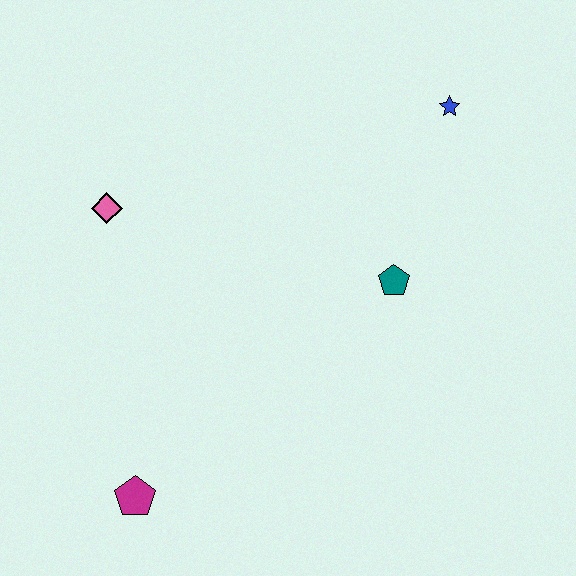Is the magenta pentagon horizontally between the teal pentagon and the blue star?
No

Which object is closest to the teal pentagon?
The blue star is closest to the teal pentagon.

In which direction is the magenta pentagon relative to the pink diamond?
The magenta pentagon is below the pink diamond.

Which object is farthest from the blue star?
The magenta pentagon is farthest from the blue star.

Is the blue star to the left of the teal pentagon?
No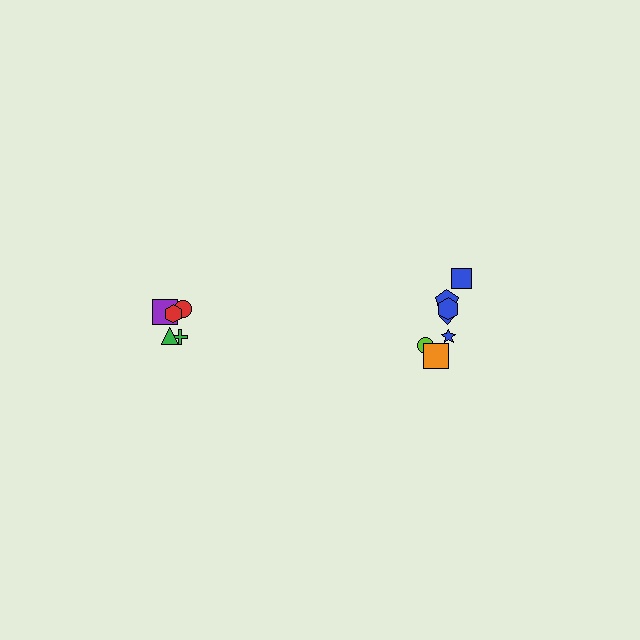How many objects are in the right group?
There are 7 objects.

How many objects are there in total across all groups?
There are 12 objects.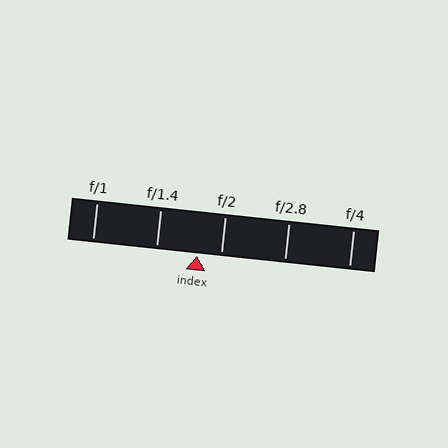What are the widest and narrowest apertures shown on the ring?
The widest aperture shown is f/1 and the narrowest is f/4.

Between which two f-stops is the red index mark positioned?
The index mark is between f/1.4 and f/2.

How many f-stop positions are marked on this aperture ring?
There are 5 f-stop positions marked.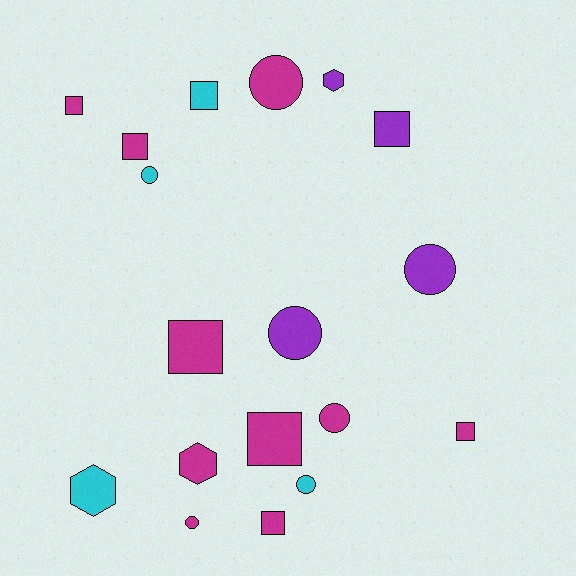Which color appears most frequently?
Magenta, with 10 objects.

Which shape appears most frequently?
Square, with 8 objects.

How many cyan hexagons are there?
There is 1 cyan hexagon.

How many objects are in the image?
There are 18 objects.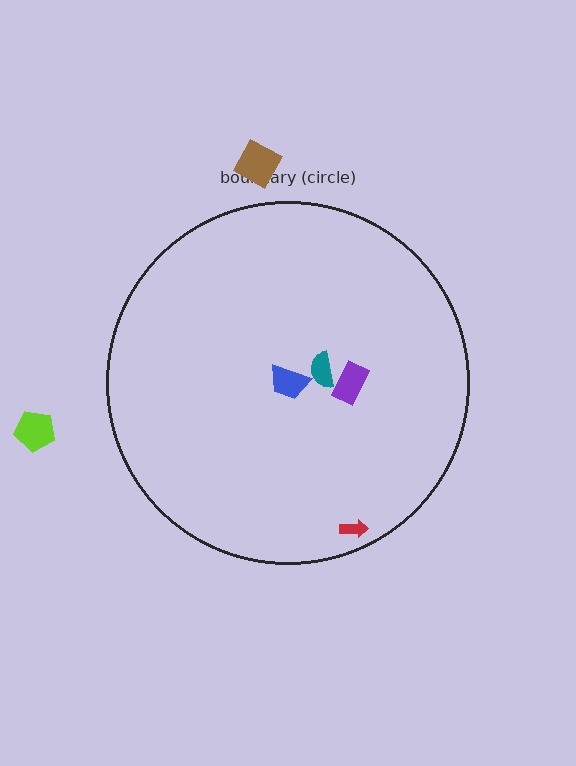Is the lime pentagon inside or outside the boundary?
Outside.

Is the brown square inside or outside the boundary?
Outside.